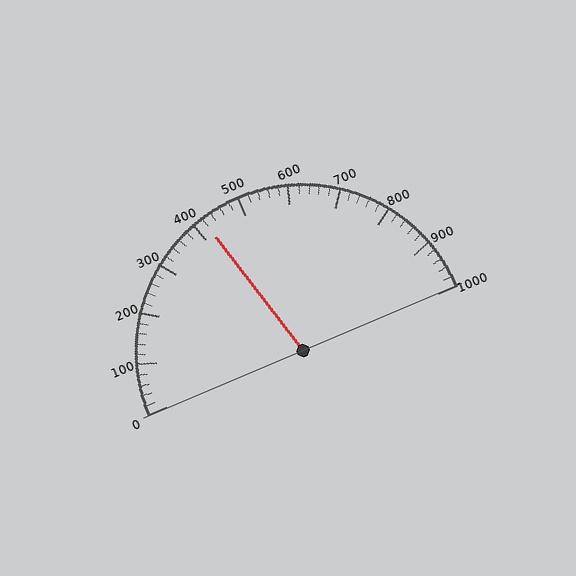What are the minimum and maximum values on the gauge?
The gauge ranges from 0 to 1000.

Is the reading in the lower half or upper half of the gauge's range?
The reading is in the lower half of the range (0 to 1000).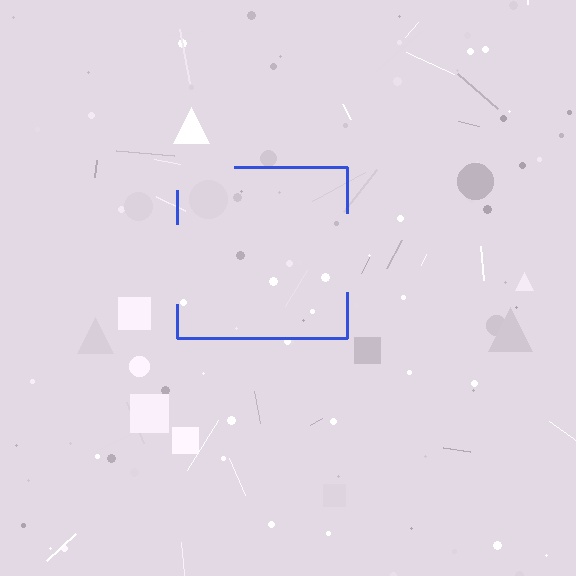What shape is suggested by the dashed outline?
The dashed outline suggests a square.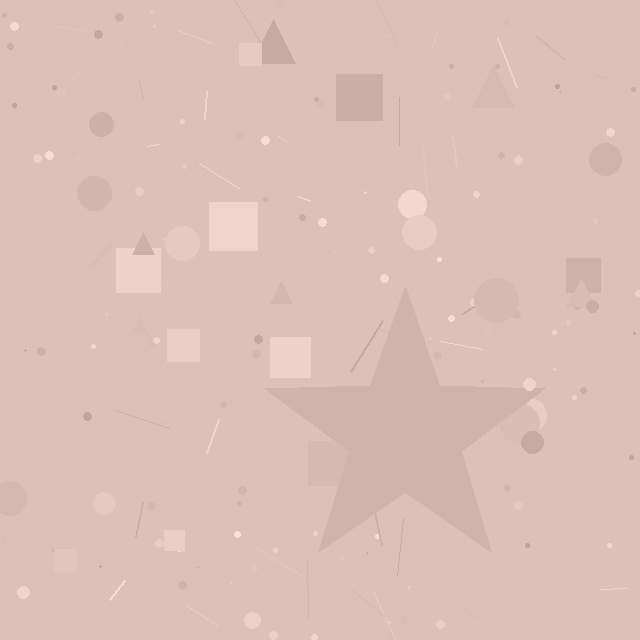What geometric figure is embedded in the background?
A star is embedded in the background.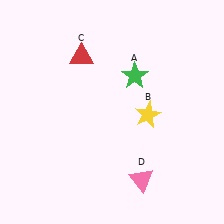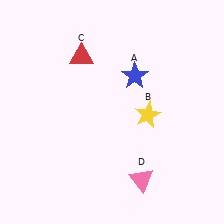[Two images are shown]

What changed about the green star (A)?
In Image 1, A is green. In Image 2, it changed to blue.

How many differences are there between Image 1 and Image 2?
There is 1 difference between the two images.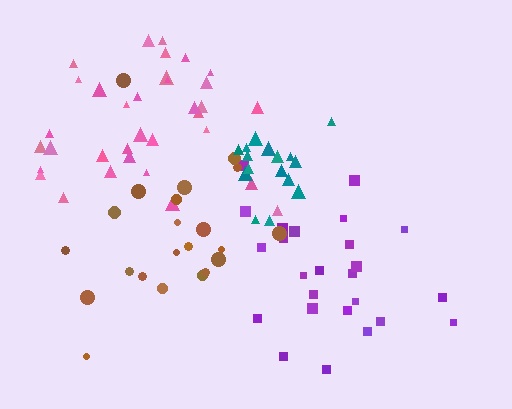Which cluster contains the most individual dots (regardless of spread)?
Pink (34).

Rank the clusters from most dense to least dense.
teal, pink, brown, purple.